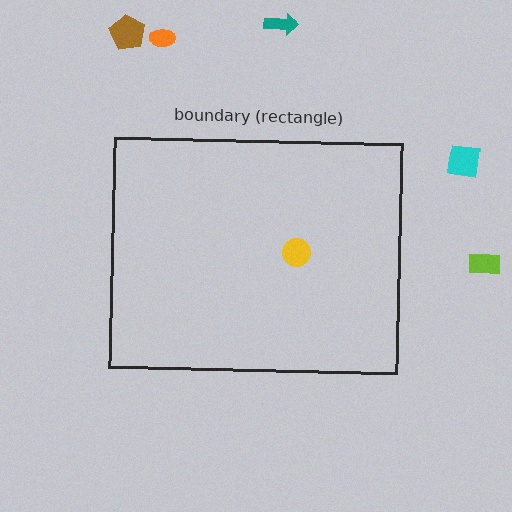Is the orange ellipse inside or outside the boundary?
Outside.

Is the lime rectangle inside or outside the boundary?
Outside.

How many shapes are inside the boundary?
1 inside, 5 outside.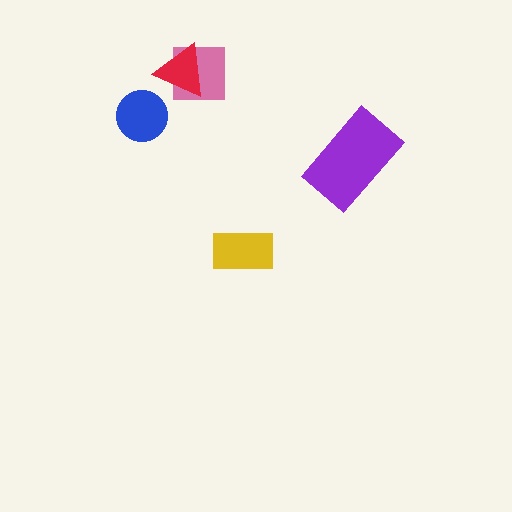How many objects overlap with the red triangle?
1 object overlaps with the red triangle.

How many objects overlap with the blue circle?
0 objects overlap with the blue circle.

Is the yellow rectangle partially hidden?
No, no other shape covers it.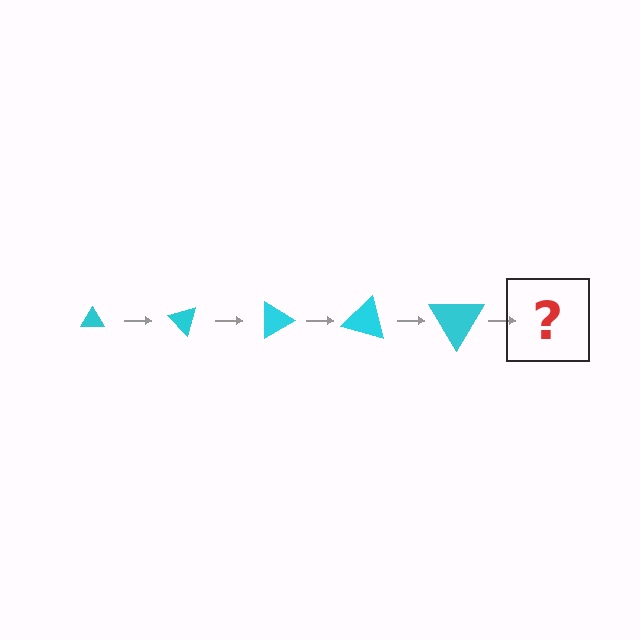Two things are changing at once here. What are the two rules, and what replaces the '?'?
The two rules are that the triangle grows larger each step and it rotates 45 degrees each step. The '?' should be a triangle, larger than the previous one and rotated 225 degrees from the start.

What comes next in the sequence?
The next element should be a triangle, larger than the previous one and rotated 225 degrees from the start.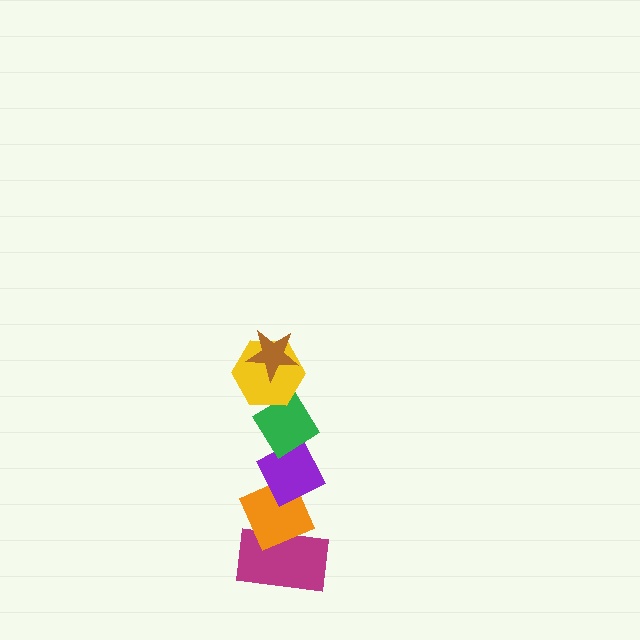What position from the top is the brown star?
The brown star is 1st from the top.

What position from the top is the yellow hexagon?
The yellow hexagon is 2nd from the top.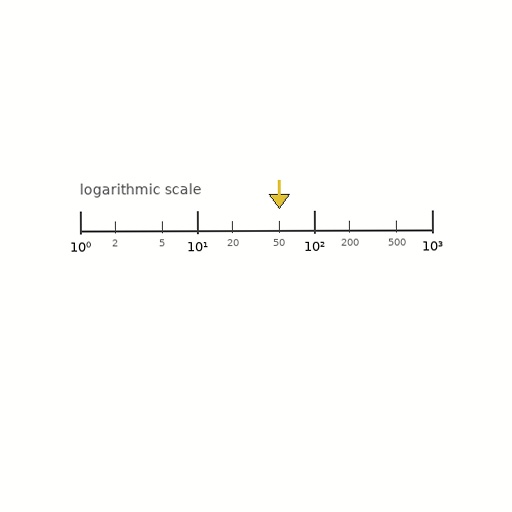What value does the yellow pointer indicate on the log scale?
The pointer indicates approximately 50.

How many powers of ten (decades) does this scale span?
The scale spans 3 decades, from 1 to 1000.